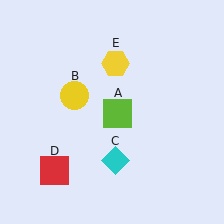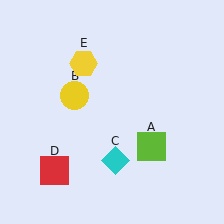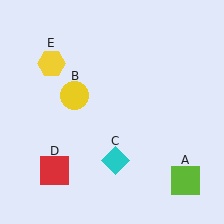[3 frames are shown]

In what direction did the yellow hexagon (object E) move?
The yellow hexagon (object E) moved left.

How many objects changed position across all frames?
2 objects changed position: lime square (object A), yellow hexagon (object E).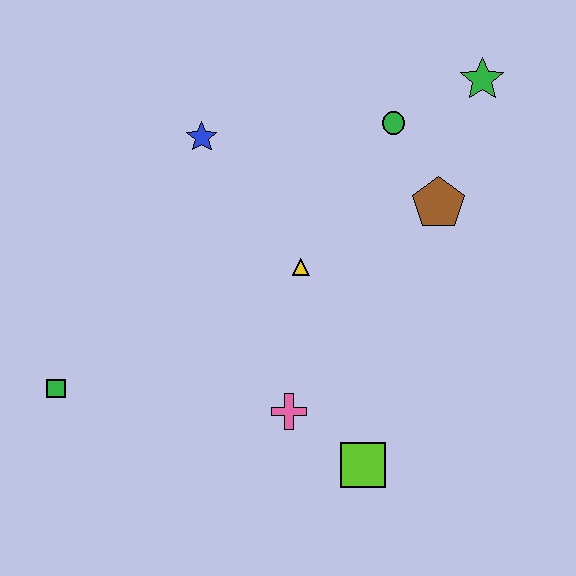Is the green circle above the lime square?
Yes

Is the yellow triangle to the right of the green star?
No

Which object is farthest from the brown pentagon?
The green square is farthest from the brown pentagon.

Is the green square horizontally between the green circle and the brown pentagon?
No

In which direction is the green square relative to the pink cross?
The green square is to the left of the pink cross.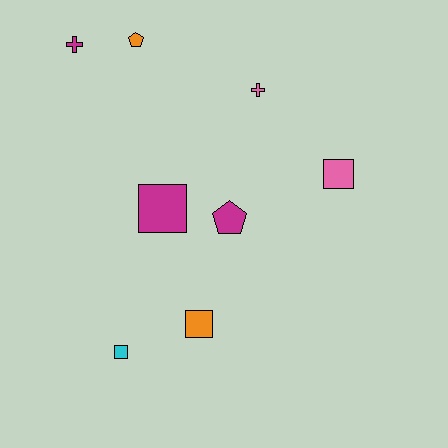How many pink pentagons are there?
There are no pink pentagons.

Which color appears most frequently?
Magenta, with 3 objects.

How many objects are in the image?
There are 8 objects.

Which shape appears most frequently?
Square, with 4 objects.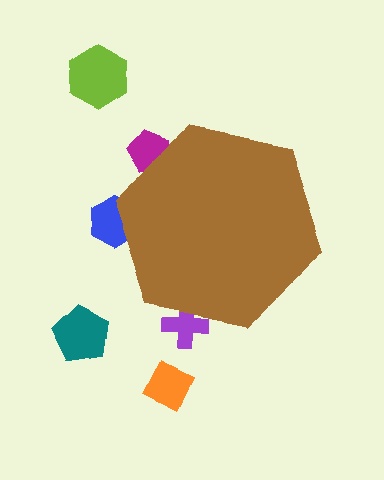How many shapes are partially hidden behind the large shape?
3 shapes are partially hidden.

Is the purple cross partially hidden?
Yes, the purple cross is partially hidden behind the brown hexagon.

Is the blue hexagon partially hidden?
Yes, the blue hexagon is partially hidden behind the brown hexagon.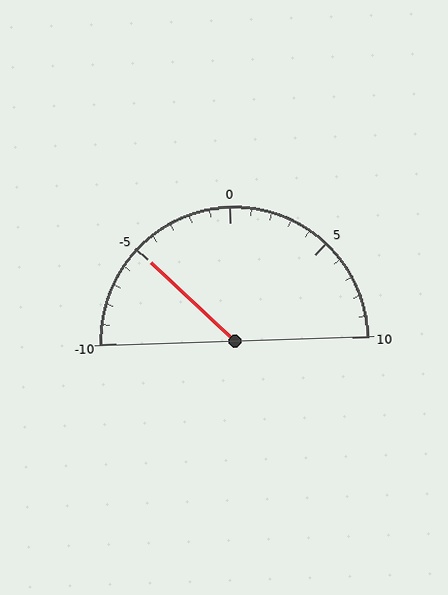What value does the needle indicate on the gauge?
The needle indicates approximately -5.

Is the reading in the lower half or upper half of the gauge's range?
The reading is in the lower half of the range (-10 to 10).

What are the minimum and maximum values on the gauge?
The gauge ranges from -10 to 10.